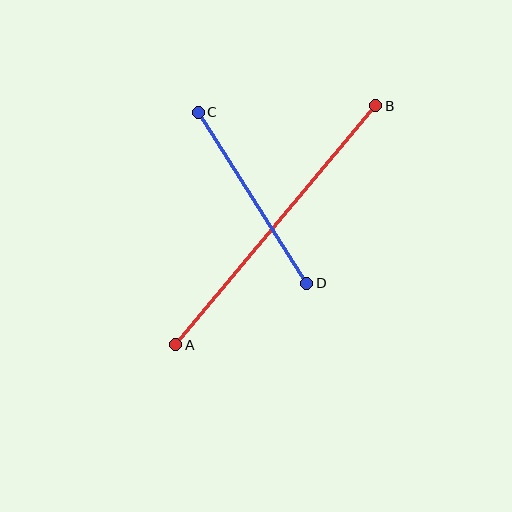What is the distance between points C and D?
The distance is approximately 202 pixels.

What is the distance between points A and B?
The distance is approximately 312 pixels.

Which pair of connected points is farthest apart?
Points A and B are farthest apart.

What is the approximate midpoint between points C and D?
The midpoint is at approximately (253, 198) pixels.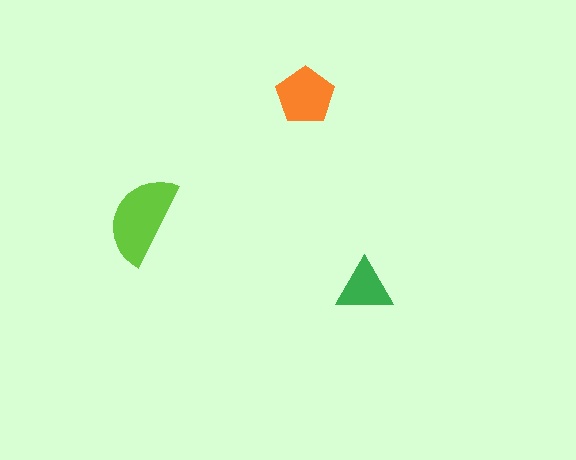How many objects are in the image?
There are 3 objects in the image.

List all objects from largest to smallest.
The lime semicircle, the orange pentagon, the green triangle.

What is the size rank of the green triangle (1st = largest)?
3rd.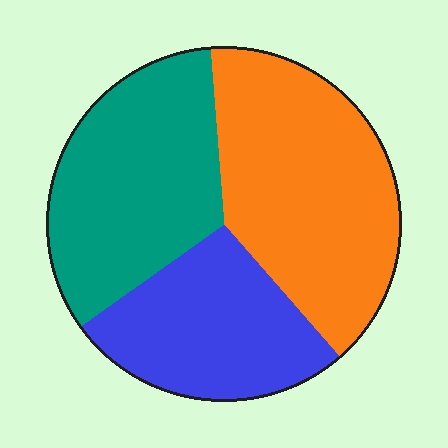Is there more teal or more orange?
Orange.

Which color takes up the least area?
Blue, at roughly 25%.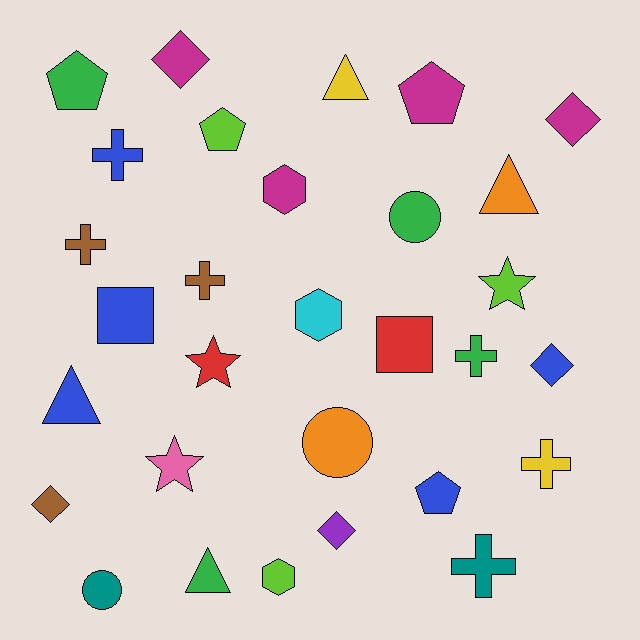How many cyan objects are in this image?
There is 1 cyan object.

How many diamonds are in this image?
There are 5 diamonds.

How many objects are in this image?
There are 30 objects.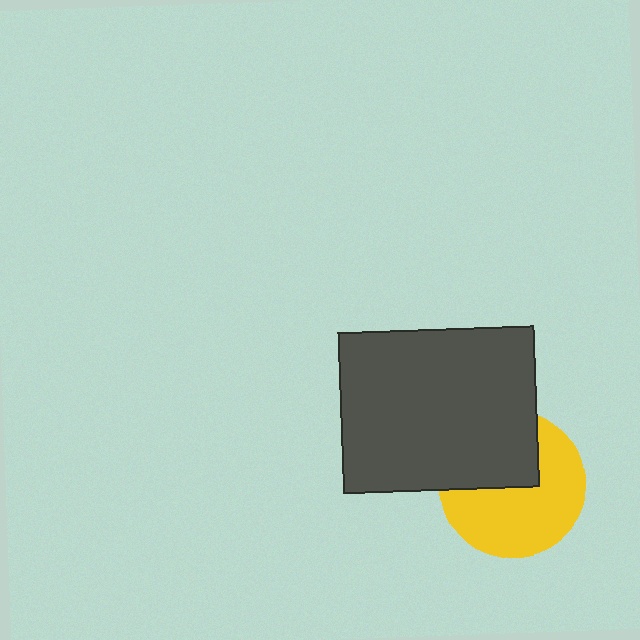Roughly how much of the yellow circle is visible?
About half of it is visible (roughly 61%).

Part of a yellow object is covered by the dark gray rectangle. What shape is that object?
It is a circle.